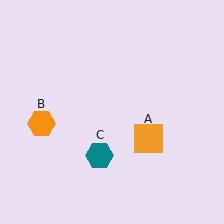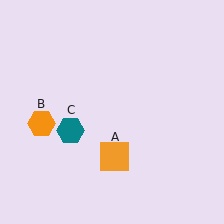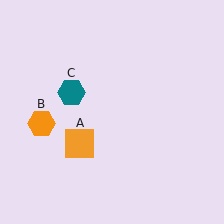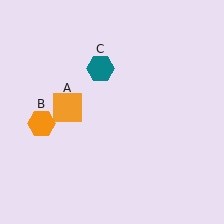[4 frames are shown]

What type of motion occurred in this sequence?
The orange square (object A), teal hexagon (object C) rotated clockwise around the center of the scene.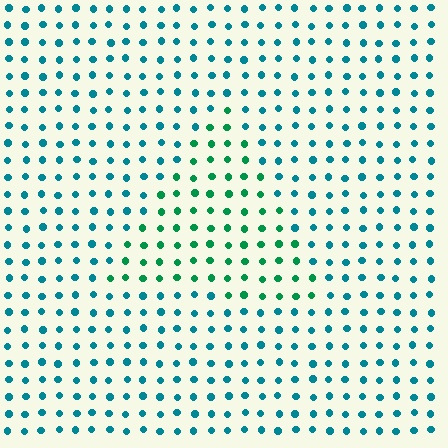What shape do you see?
I see a triangle.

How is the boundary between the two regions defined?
The boundary is defined purely by a slight shift in hue (about 37 degrees). Spacing, size, and orientation are identical on both sides.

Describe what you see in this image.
The image is filled with small teal elements in a uniform arrangement. A triangle-shaped region is visible where the elements are tinted to a slightly different hue, forming a subtle color boundary.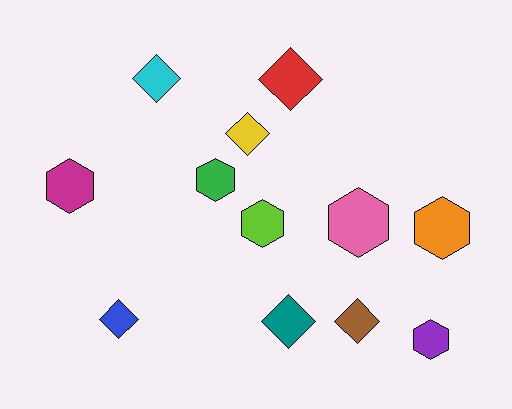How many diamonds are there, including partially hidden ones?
There are 6 diamonds.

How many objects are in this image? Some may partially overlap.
There are 12 objects.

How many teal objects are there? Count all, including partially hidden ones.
There is 1 teal object.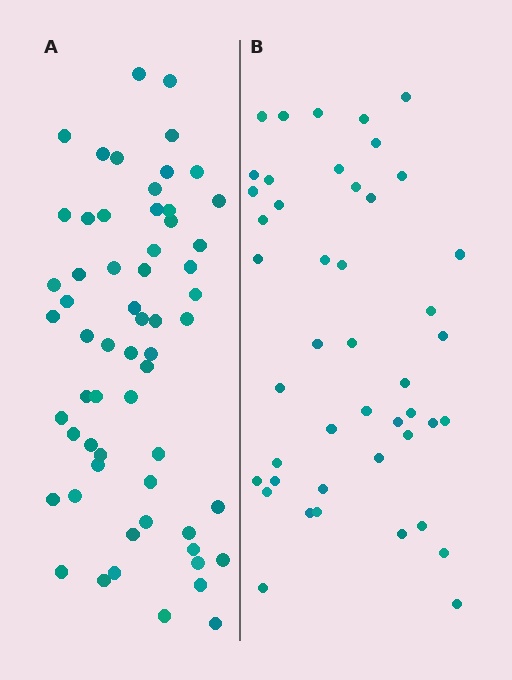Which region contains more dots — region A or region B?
Region A (the left region) has more dots.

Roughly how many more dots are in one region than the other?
Region A has approximately 15 more dots than region B.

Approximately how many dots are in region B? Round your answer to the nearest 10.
About 40 dots. (The exact count is 45, which rounds to 40.)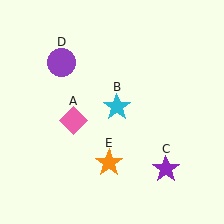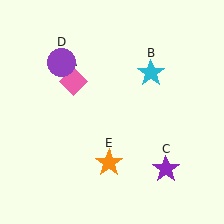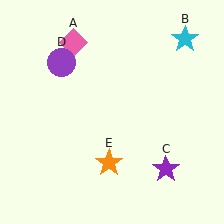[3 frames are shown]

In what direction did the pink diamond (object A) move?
The pink diamond (object A) moved up.